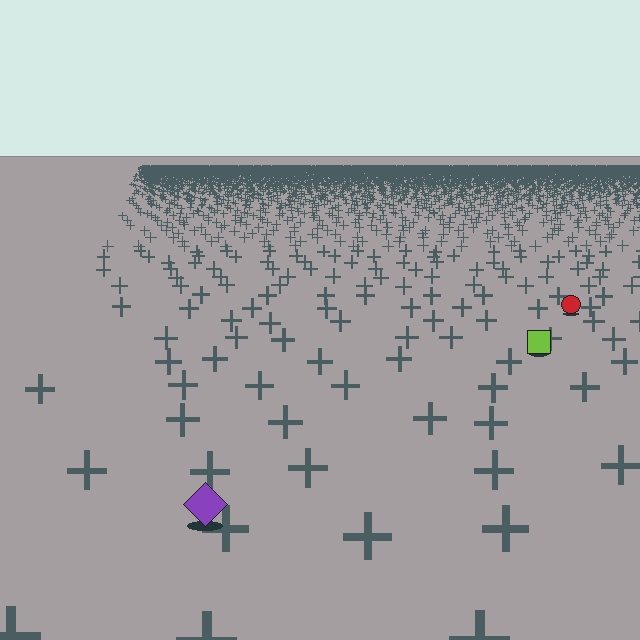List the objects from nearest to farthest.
From nearest to farthest: the purple diamond, the lime square, the red circle.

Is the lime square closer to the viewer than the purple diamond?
No. The purple diamond is closer — you can tell from the texture gradient: the ground texture is coarser near it.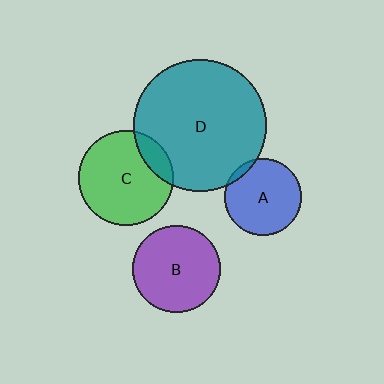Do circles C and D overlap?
Yes.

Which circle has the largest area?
Circle D (teal).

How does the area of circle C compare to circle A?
Approximately 1.5 times.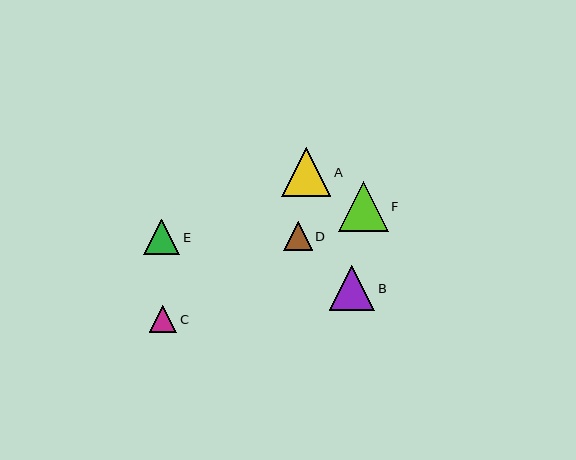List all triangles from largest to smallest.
From largest to smallest: F, A, B, E, D, C.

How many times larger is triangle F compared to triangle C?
Triangle F is approximately 1.8 times the size of triangle C.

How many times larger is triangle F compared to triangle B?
Triangle F is approximately 1.1 times the size of triangle B.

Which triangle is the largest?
Triangle F is the largest with a size of approximately 50 pixels.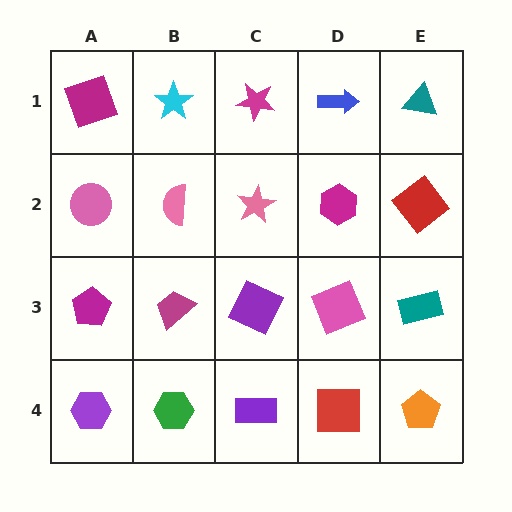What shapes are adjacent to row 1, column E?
A red diamond (row 2, column E), a blue arrow (row 1, column D).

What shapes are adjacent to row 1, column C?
A pink star (row 2, column C), a cyan star (row 1, column B), a blue arrow (row 1, column D).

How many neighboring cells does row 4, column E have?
2.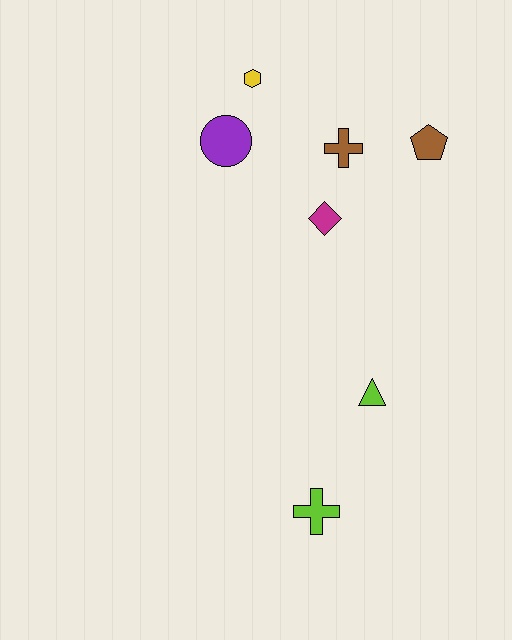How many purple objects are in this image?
There is 1 purple object.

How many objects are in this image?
There are 7 objects.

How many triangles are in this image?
There is 1 triangle.